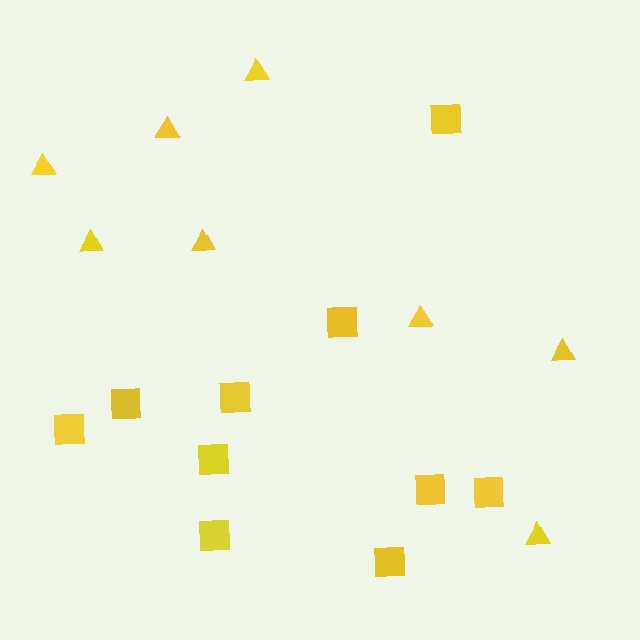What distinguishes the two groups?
There are 2 groups: one group of triangles (8) and one group of squares (10).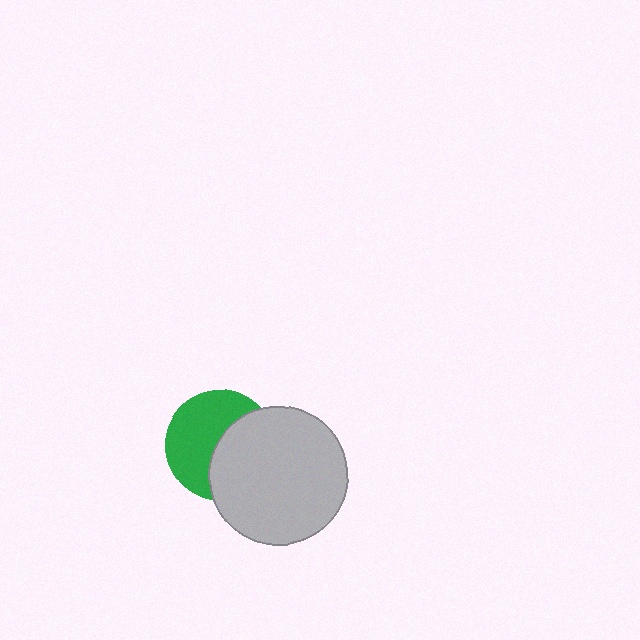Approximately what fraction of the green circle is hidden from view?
Roughly 46% of the green circle is hidden behind the light gray circle.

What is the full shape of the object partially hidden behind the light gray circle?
The partially hidden object is a green circle.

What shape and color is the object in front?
The object in front is a light gray circle.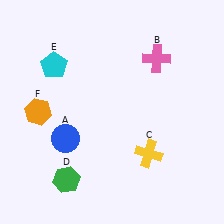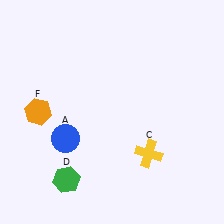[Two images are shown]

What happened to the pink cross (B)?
The pink cross (B) was removed in Image 2. It was in the top-right area of Image 1.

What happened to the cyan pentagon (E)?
The cyan pentagon (E) was removed in Image 2. It was in the top-left area of Image 1.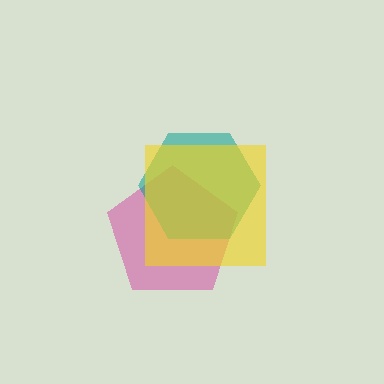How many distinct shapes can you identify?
There are 3 distinct shapes: a magenta pentagon, a teal hexagon, a yellow square.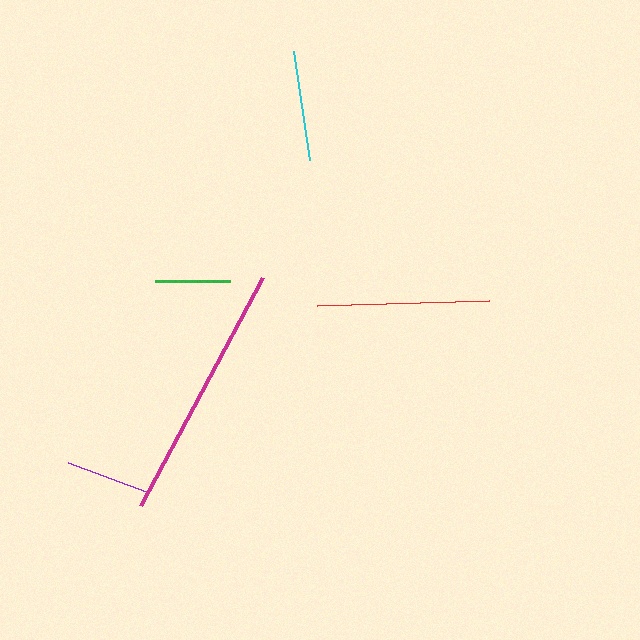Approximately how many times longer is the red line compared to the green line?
The red line is approximately 2.3 times the length of the green line.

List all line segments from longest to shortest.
From longest to shortest: magenta, red, cyan, purple, green.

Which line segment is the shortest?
The green line is the shortest at approximately 75 pixels.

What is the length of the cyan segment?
The cyan segment is approximately 110 pixels long.